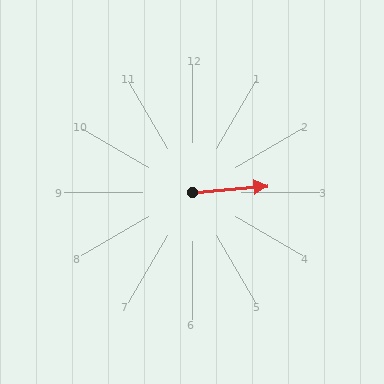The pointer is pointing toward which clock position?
Roughly 3 o'clock.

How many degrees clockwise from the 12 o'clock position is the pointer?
Approximately 85 degrees.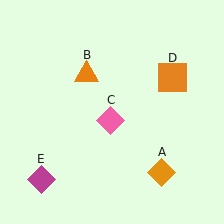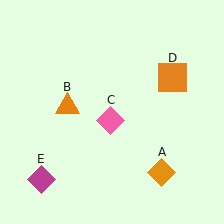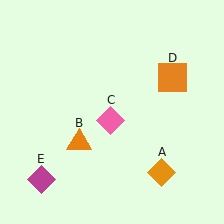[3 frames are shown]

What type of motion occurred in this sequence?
The orange triangle (object B) rotated counterclockwise around the center of the scene.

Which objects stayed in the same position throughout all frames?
Orange diamond (object A) and pink diamond (object C) and orange square (object D) and magenta diamond (object E) remained stationary.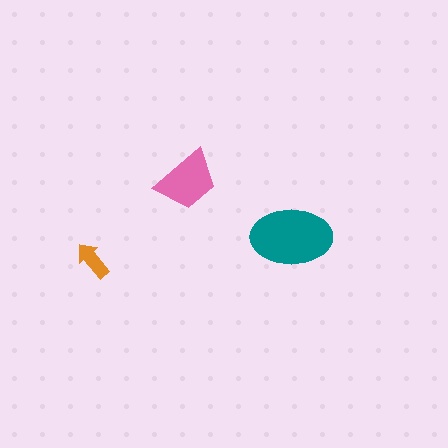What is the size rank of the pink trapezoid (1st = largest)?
2nd.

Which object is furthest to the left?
The orange arrow is leftmost.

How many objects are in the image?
There are 3 objects in the image.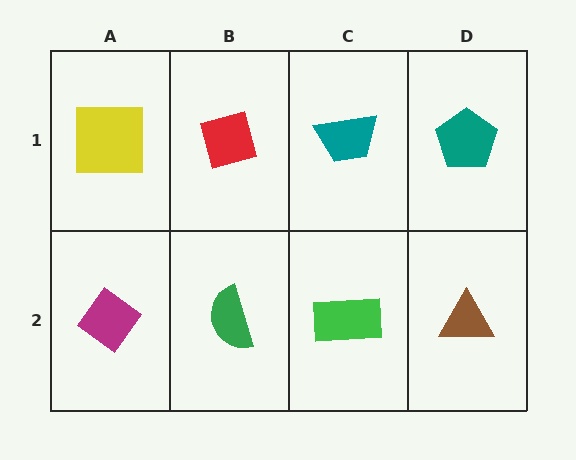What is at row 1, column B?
A red square.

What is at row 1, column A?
A yellow square.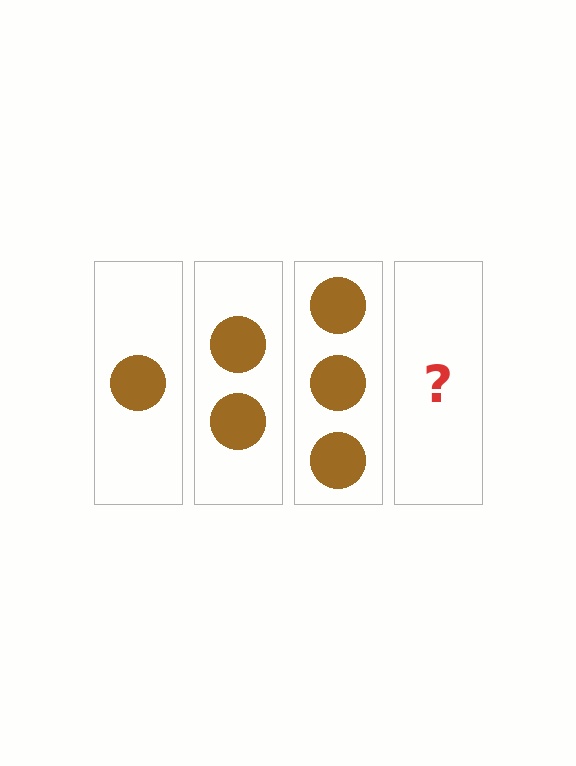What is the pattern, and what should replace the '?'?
The pattern is that each step adds one more circle. The '?' should be 4 circles.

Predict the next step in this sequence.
The next step is 4 circles.